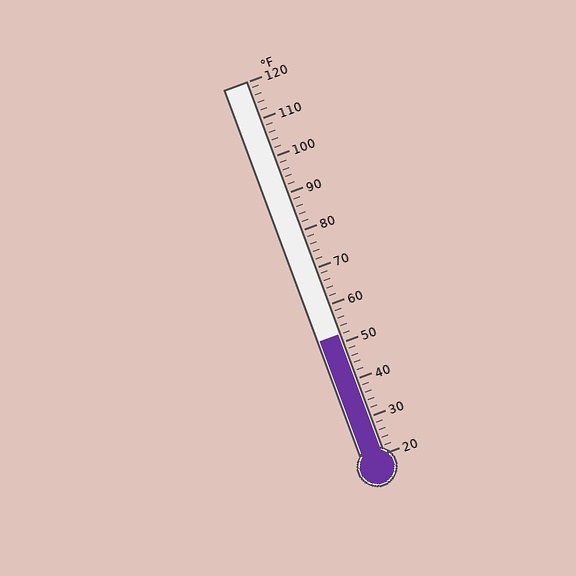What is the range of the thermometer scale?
The thermometer scale ranges from 20°F to 120°F.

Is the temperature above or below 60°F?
The temperature is below 60°F.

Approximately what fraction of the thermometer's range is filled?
The thermometer is filled to approximately 30% of its range.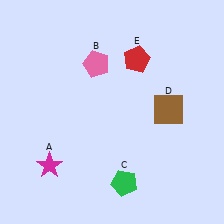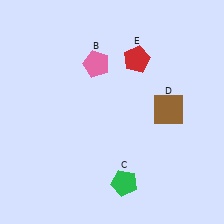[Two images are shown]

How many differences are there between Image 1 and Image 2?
There is 1 difference between the two images.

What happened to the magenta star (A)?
The magenta star (A) was removed in Image 2. It was in the bottom-left area of Image 1.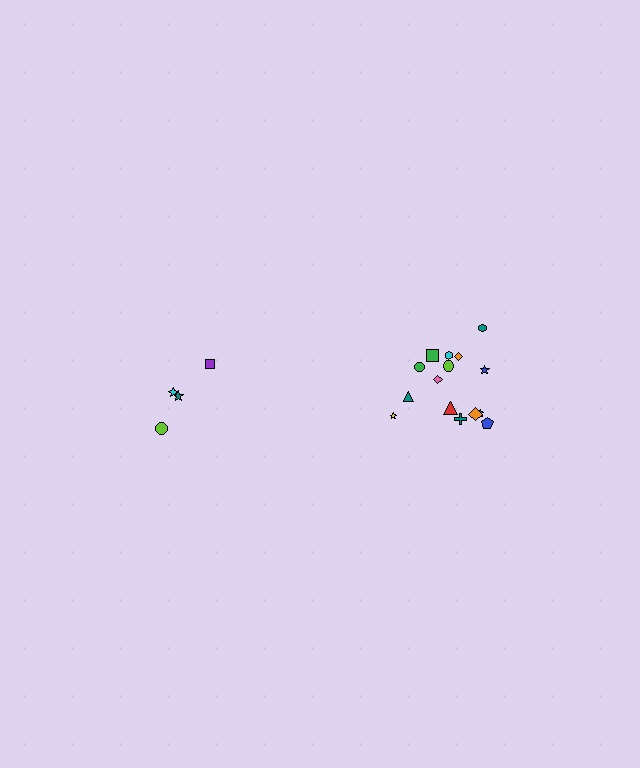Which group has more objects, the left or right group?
The right group.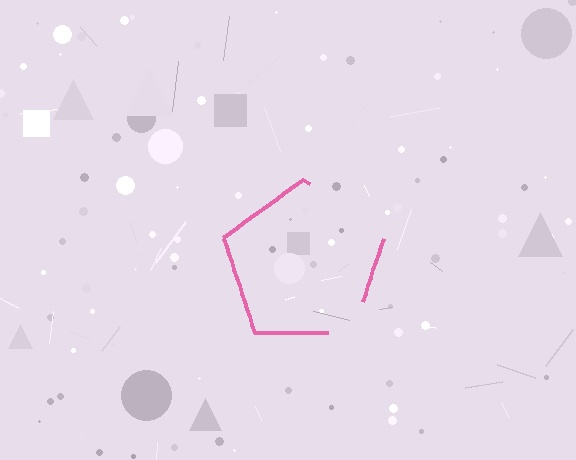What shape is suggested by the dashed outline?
The dashed outline suggests a pentagon.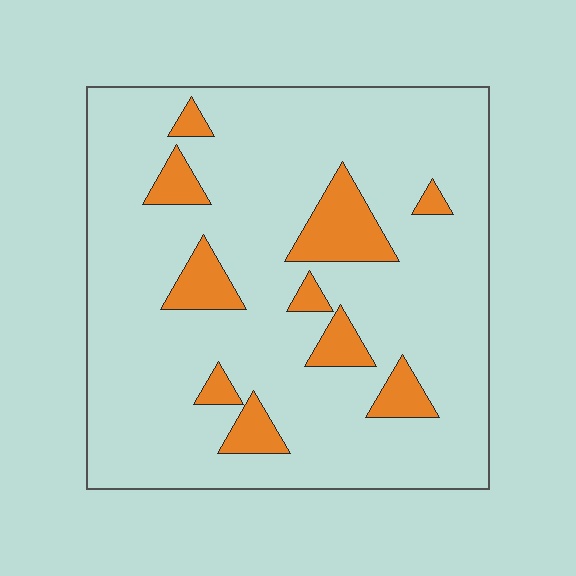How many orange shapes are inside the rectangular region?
10.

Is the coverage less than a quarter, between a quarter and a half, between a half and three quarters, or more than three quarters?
Less than a quarter.